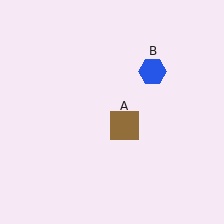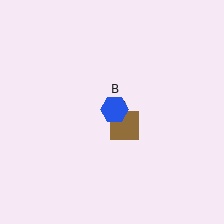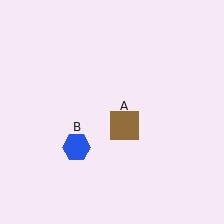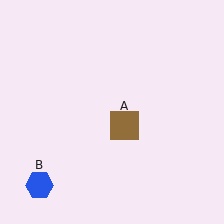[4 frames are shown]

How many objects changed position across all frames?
1 object changed position: blue hexagon (object B).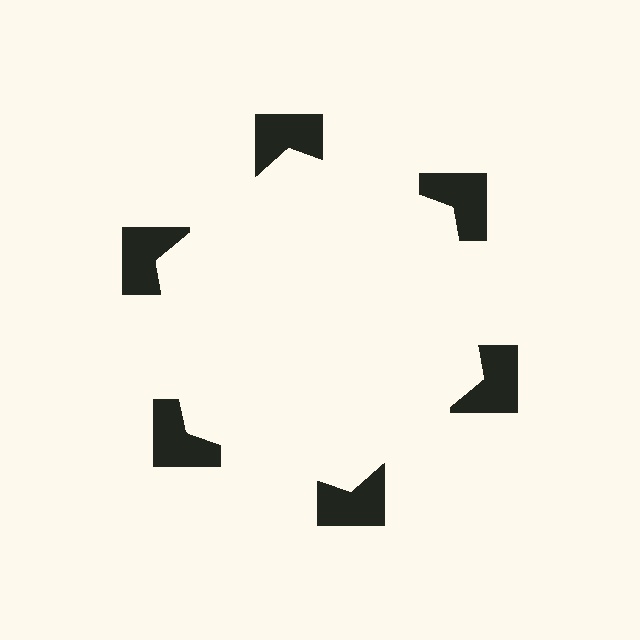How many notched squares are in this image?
There are 6 — one at each vertex of the illusory hexagon.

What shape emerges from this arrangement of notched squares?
An illusory hexagon — its edges are inferred from the aligned wedge cuts in the notched squares, not physically drawn.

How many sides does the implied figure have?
6 sides.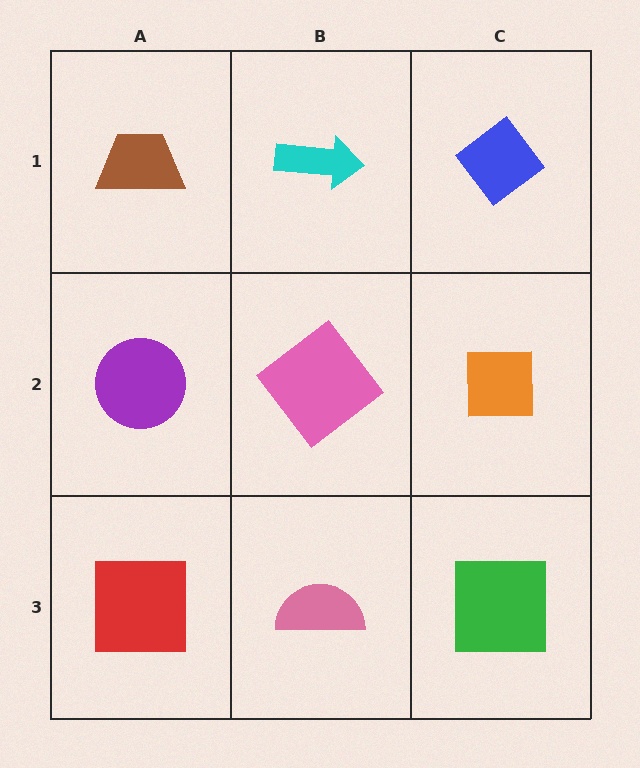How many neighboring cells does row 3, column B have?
3.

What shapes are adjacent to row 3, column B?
A pink diamond (row 2, column B), a red square (row 3, column A), a green square (row 3, column C).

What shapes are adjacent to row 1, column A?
A purple circle (row 2, column A), a cyan arrow (row 1, column B).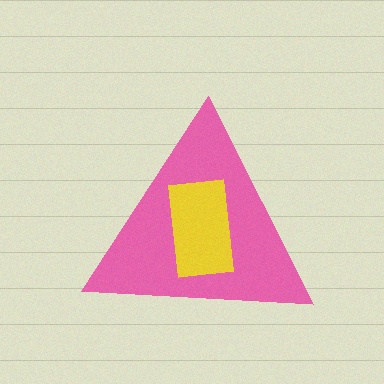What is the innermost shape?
The yellow rectangle.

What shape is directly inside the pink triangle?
The yellow rectangle.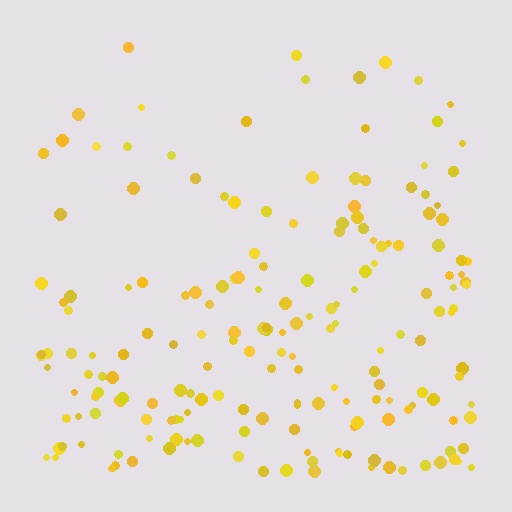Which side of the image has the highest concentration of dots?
The bottom.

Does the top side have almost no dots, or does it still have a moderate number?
Still a moderate number, just noticeably fewer than the bottom.